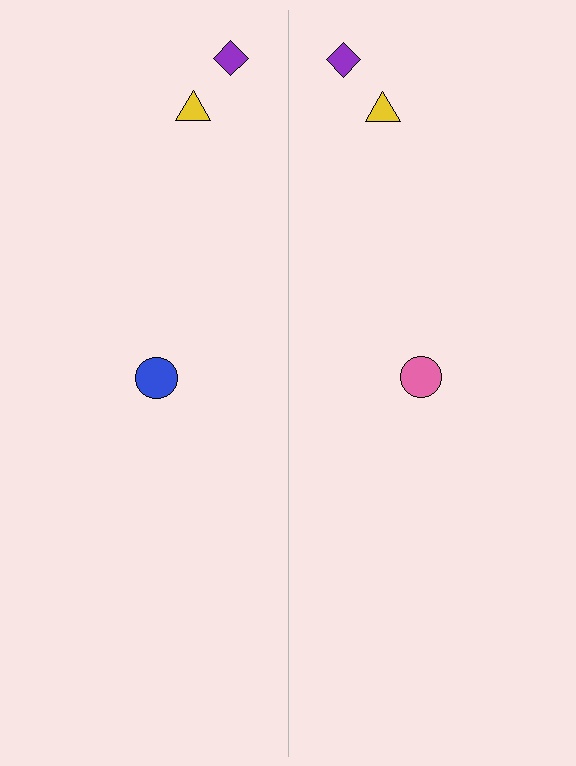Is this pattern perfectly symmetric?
No, the pattern is not perfectly symmetric. The pink circle on the right side breaks the symmetry — its mirror counterpart is blue.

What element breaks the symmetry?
The pink circle on the right side breaks the symmetry — its mirror counterpart is blue.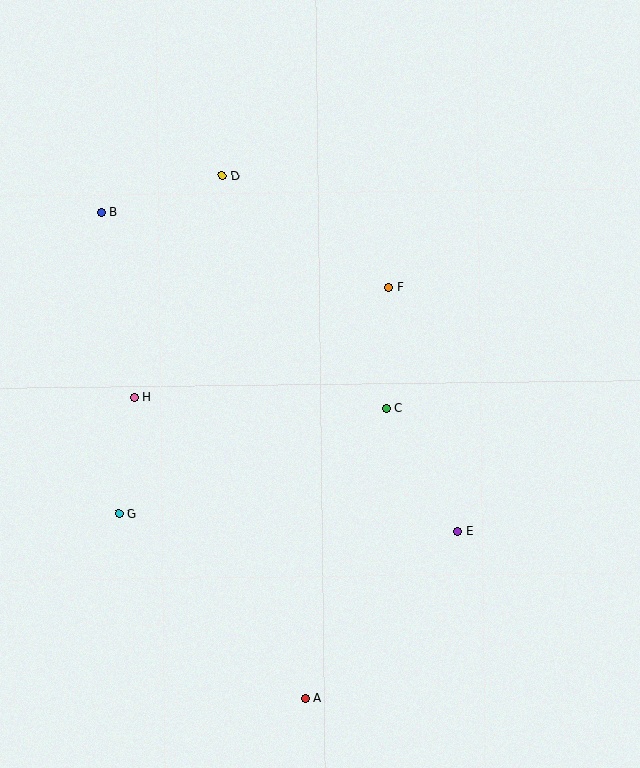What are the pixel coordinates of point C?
Point C is at (387, 408).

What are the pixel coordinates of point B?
Point B is at (101, 212).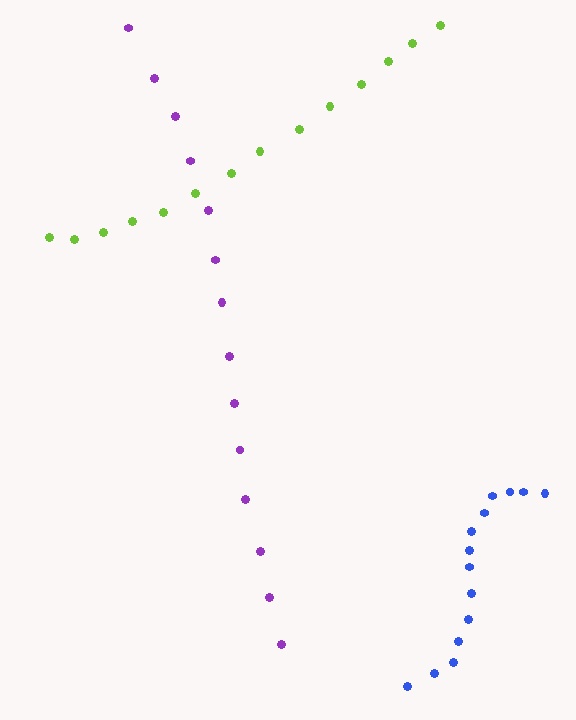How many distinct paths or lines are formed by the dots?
There are 3 distinct paths.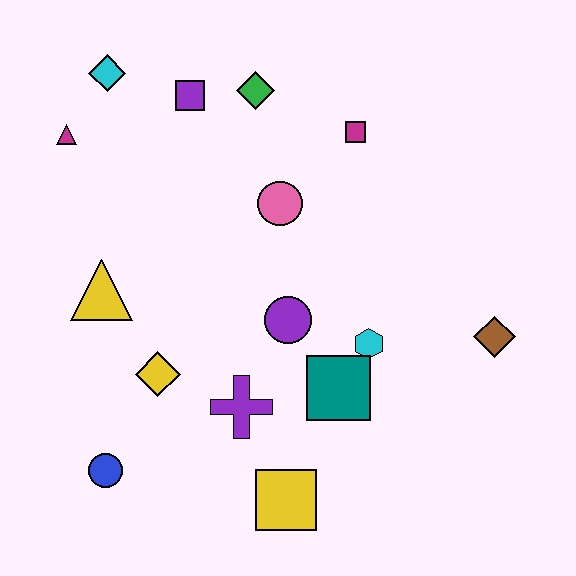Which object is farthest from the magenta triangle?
The brown diamond is farthest from the magenta triangle.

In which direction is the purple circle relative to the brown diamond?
The purple circle is to the left of the brown diamond.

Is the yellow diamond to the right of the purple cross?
No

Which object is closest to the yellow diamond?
The purple cross is closest to the yellow diamond.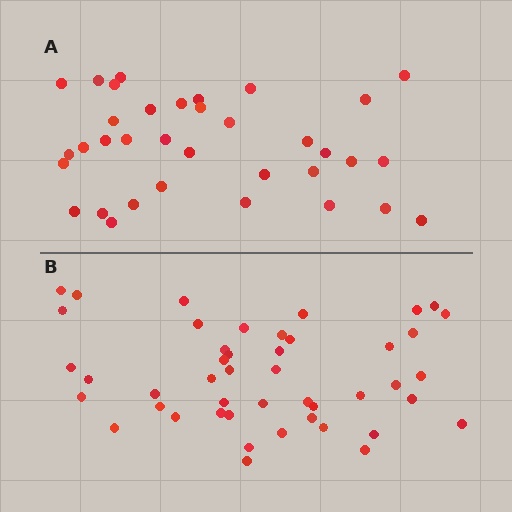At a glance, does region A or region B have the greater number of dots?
Region B (the bottom region) has more dots.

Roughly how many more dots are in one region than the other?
Region B has roughly 12 or so more dots than region A.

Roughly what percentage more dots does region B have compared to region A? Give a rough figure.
About 30% more.